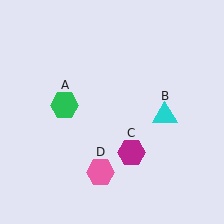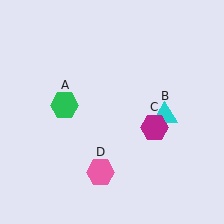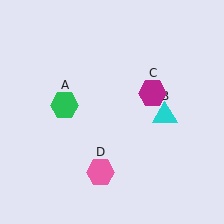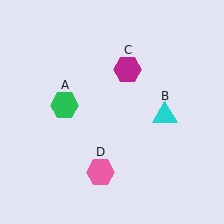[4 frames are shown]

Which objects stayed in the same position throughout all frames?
Green hexagon (object A) and cyan triangle (object B) and pink hexagon (object D) remained stationary.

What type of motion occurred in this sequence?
The magenta hexagon (object C) rotated counterclockwise around the center of the scene.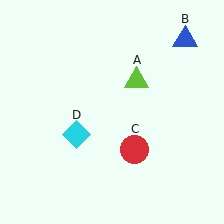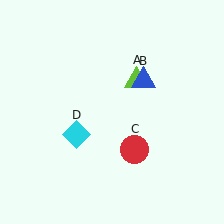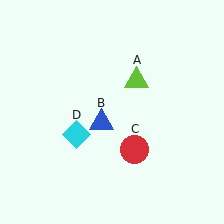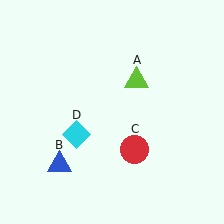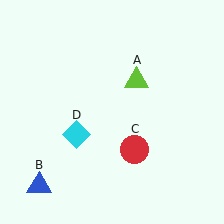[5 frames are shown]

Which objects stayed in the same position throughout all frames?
Lime triangle (object A) and red circle (object C) and cyan diamond (object D) remained stationary.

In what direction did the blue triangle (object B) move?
The blue triangle (object B) moved down and to the left.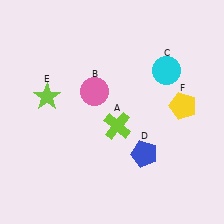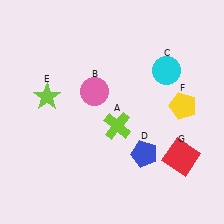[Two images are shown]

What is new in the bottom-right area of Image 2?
A red square (G) was added in the bottom-right area of Image 2.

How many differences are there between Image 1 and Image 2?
There is 1 difference between the two images.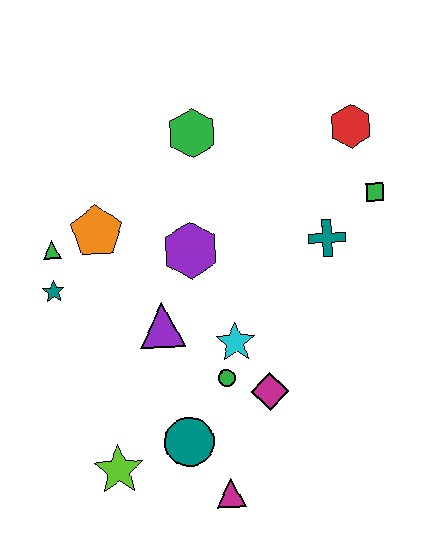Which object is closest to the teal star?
The green triangle is closest to the teal star.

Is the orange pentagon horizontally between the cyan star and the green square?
No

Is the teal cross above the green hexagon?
No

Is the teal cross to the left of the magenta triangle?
No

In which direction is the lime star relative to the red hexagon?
The lime star is below the red hexagon.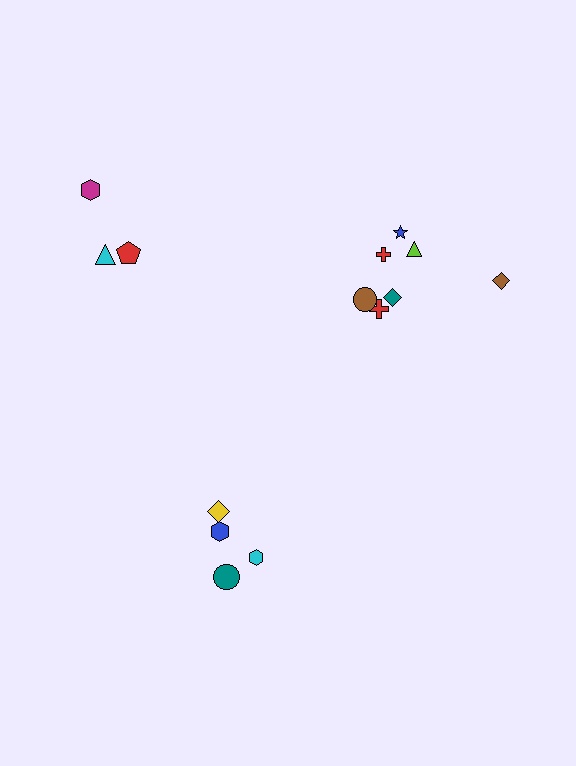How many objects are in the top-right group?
There are 7 objects.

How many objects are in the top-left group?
There are 3 objects.